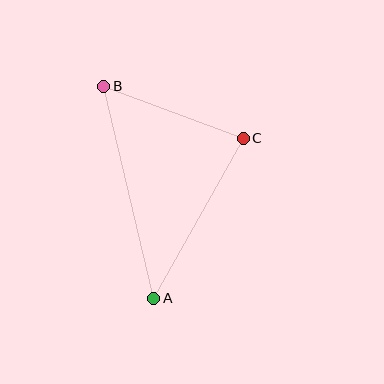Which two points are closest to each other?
Points B and C are closest to each other.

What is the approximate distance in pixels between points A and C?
The distance between A and C is approximately 183 pixels.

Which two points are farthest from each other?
Points A and B are farthest from each other.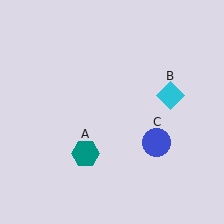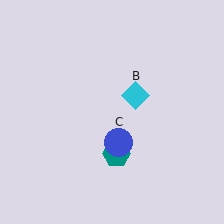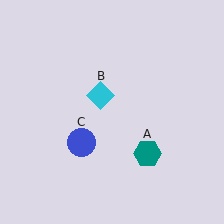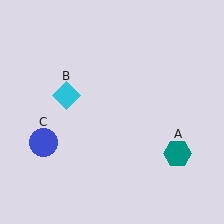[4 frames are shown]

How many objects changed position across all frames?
3 objects changed position: teal hexagon (object A), cyan diamond (object B), blue circle (object C).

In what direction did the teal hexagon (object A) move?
The teal hexagon (object A) moved right.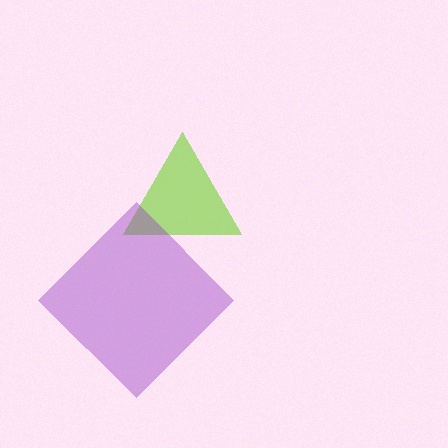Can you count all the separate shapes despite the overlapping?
Yes, there are 2 separate shapes.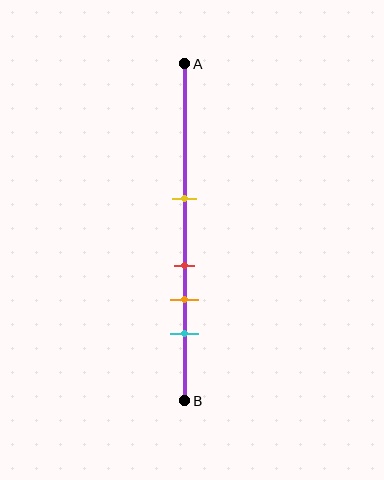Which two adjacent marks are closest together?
The red and orange marks are the closest adjacent pair.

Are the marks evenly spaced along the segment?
No, the marks are not evenly spaced.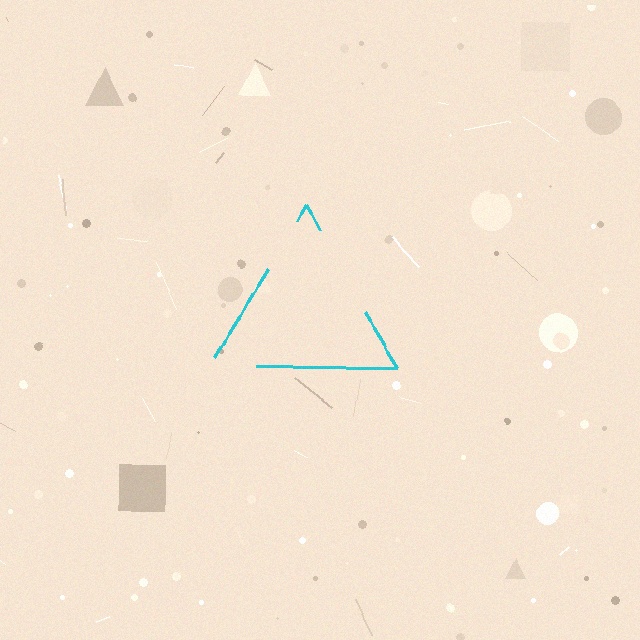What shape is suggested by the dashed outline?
The dashed outline suggests a triangle.